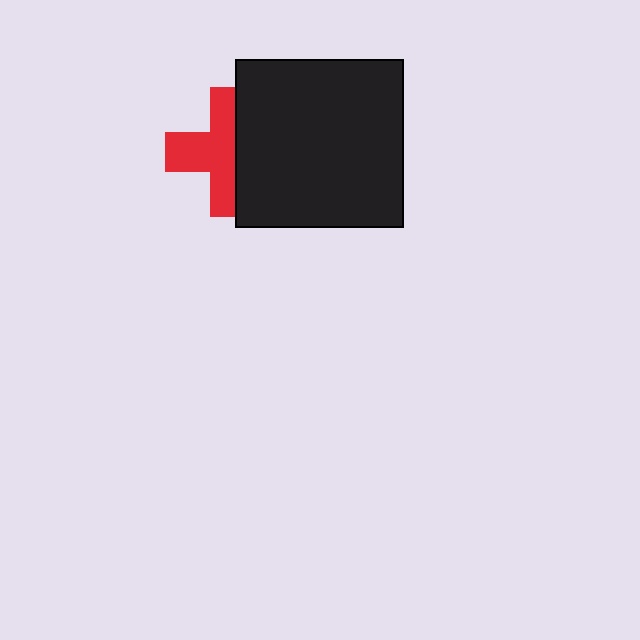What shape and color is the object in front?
The object in front is a black square.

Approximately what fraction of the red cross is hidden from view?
Roughly 42% of the red cross is hidden behind the black square.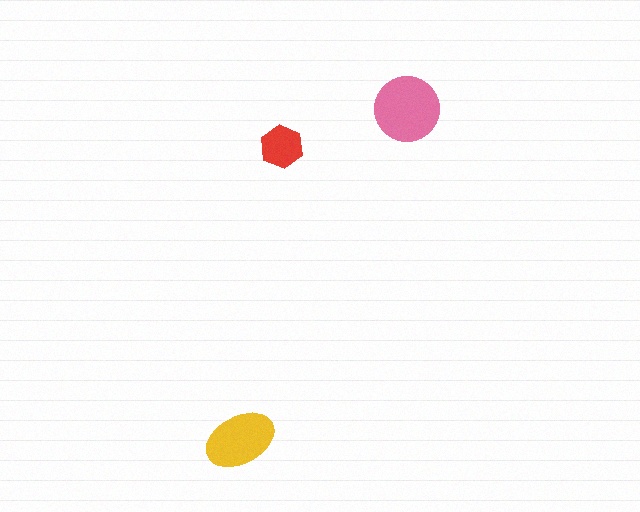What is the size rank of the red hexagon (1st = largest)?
3rd.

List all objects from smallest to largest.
The red hexagon, the yellow ellipse, the pink circle.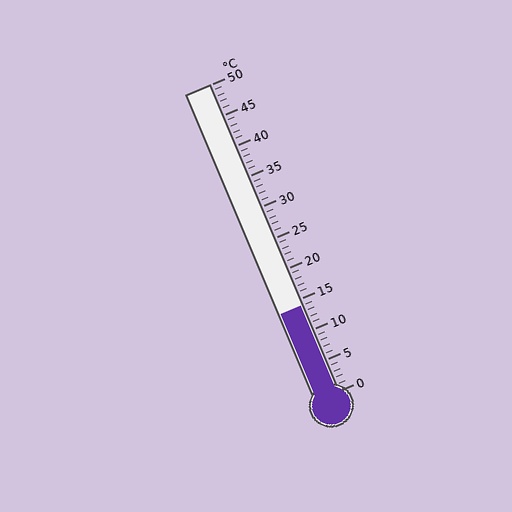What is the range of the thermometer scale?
The thermometer scale ranges from 0°C to 50°C.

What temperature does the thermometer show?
The thermometer shows approximately 14°C.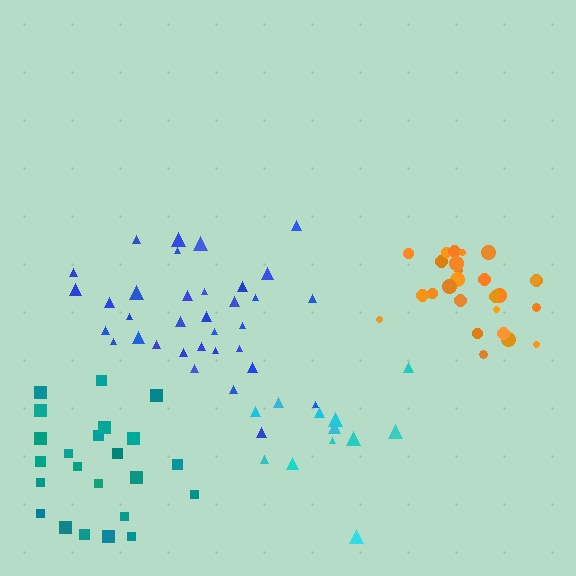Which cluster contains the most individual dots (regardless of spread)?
Blue (34).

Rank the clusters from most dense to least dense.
orange, blue, cyan, teal.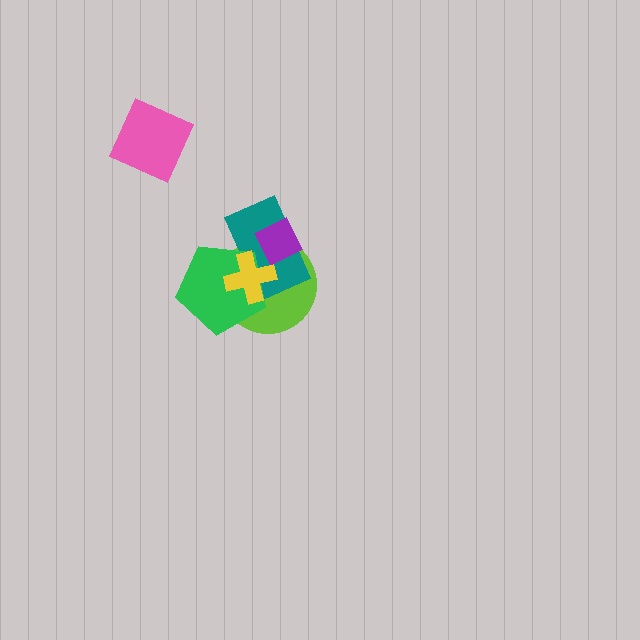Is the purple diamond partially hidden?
Yes, it is partially covered by another shape.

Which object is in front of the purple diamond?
The yellow cross is in front of the purple diamond.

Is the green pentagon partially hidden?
Yes, it is partially covered by another shape.